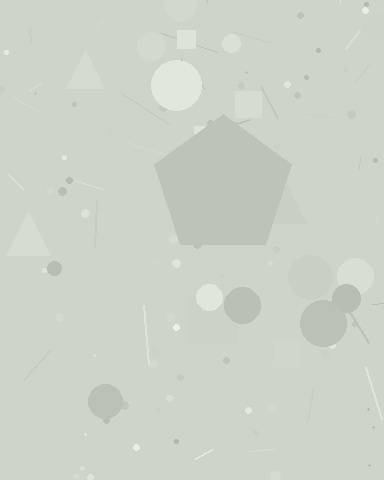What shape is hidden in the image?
A pentagon is hidden in the image.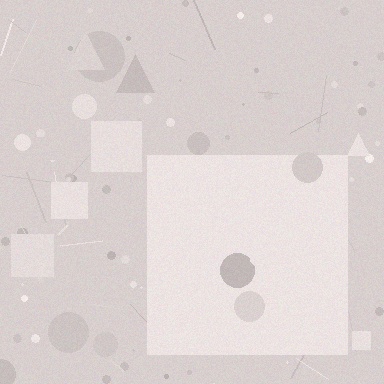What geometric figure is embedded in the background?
A square is embedded in the background.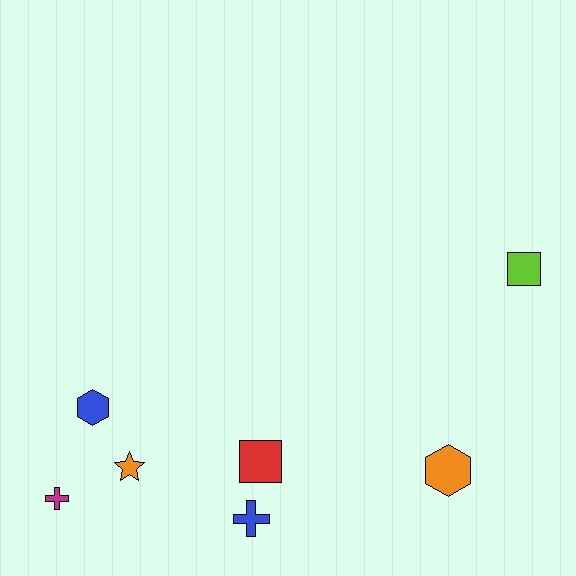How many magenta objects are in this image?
There is 1 magenta object.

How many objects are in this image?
There are 7 objects.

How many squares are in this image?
There are 2 squares.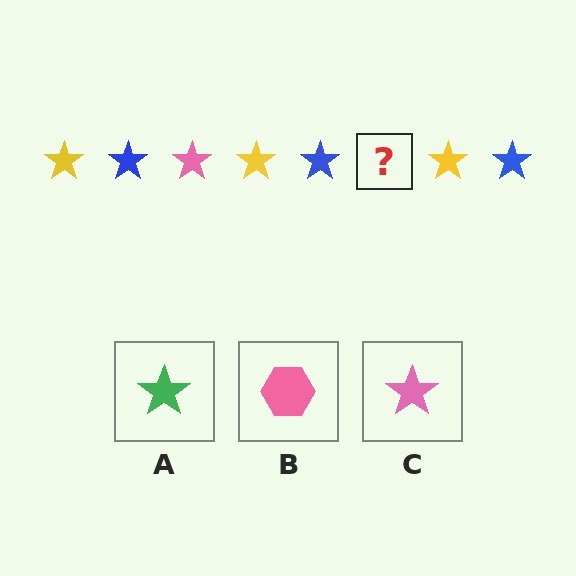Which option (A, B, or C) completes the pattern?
C.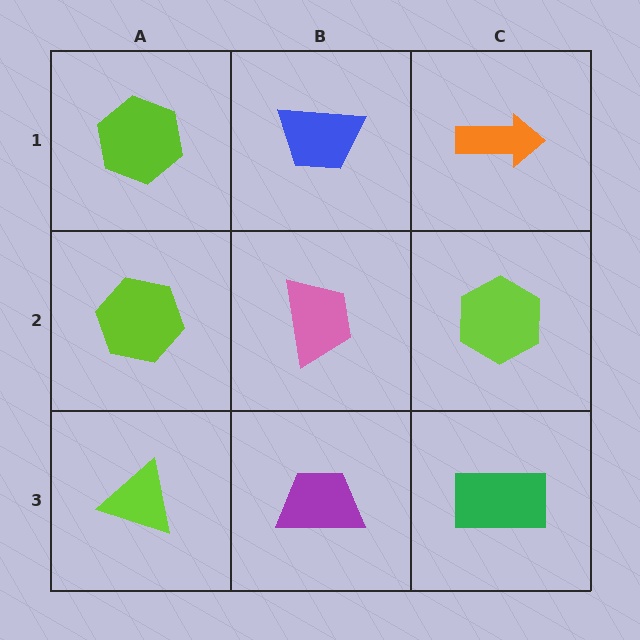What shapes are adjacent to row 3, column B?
A pink trapezoid (row 2, column B), a lime triangle (row 3, column A), a green rectangle (row 3, column C).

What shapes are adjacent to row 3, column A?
A lime hexagon (row 2, column A), a purple trapezoid (row 3, column B).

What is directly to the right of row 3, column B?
A green rectangle.